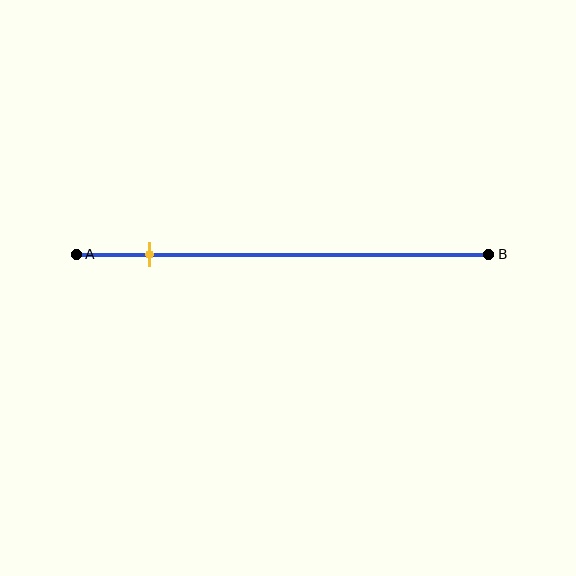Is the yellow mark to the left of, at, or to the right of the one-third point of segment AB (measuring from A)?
The yellow mark is to the left of the one-third point of segment AB.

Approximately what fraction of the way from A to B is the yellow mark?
The yellow mark is approximately 20% of the way from A to B.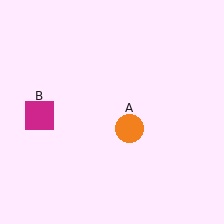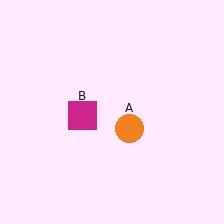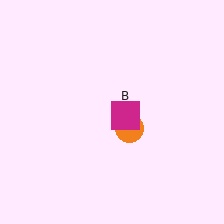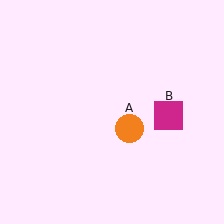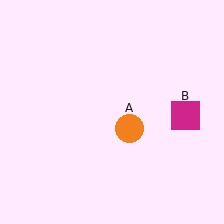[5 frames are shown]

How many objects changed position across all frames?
1 object changed position: magenta square (object B).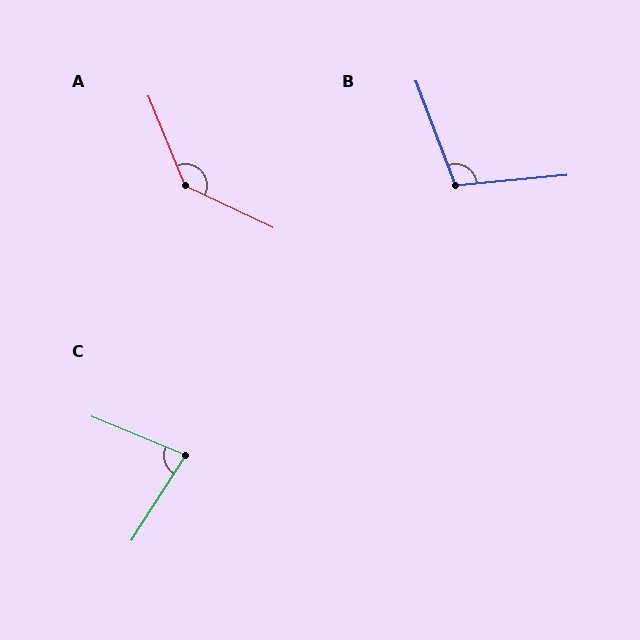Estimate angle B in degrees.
Approximately 105 degrees.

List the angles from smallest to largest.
C (80°), B (105°), A (138°).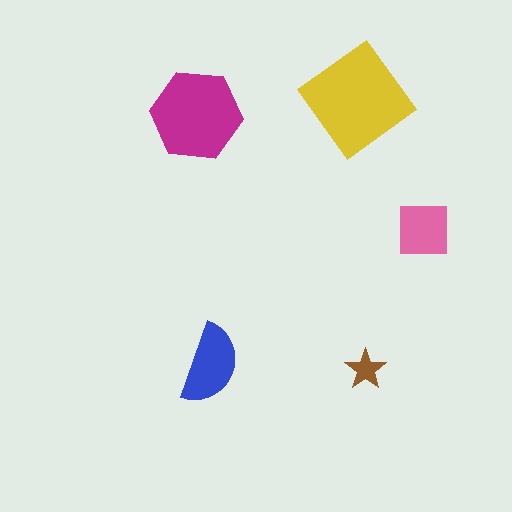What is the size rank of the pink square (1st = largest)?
4th.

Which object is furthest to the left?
The magenta hexagon is leftmost.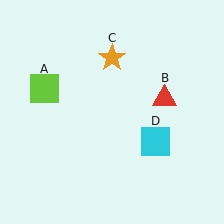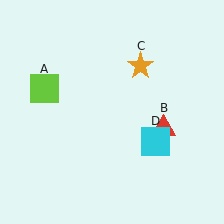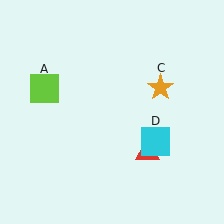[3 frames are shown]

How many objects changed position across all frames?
2 objects changed position: red triangle (object B), orange star (object C).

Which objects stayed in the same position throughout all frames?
Lime square (object A) and cyan square (object D) remained stationary.